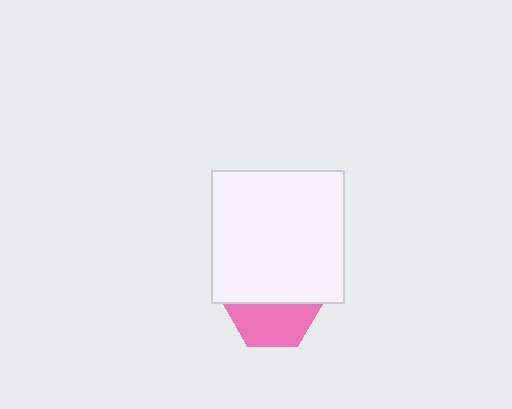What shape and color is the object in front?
The object in front is a white square.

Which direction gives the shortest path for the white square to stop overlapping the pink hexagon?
Moving up gives the shortest separation.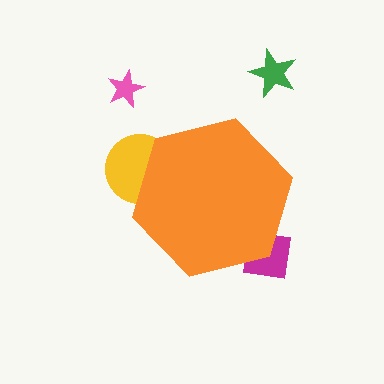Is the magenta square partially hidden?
Yes, the magenta square is partially hidden behind the orange hexagon.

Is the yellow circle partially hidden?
Yes, the yellow circle is partially hidden behind the orange hexagon.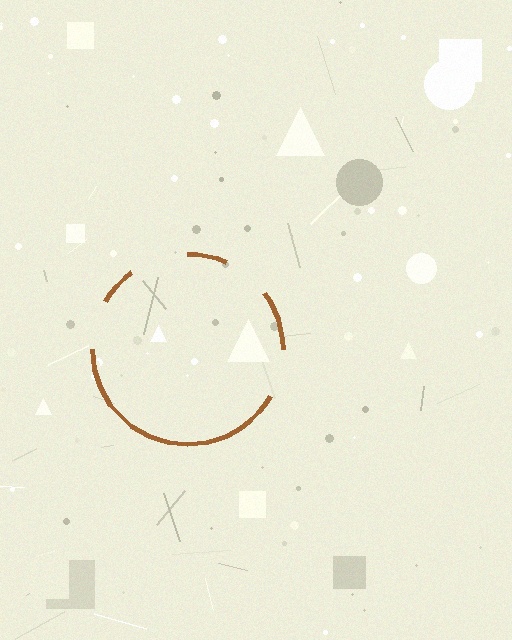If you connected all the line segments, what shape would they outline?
They would outline a circle.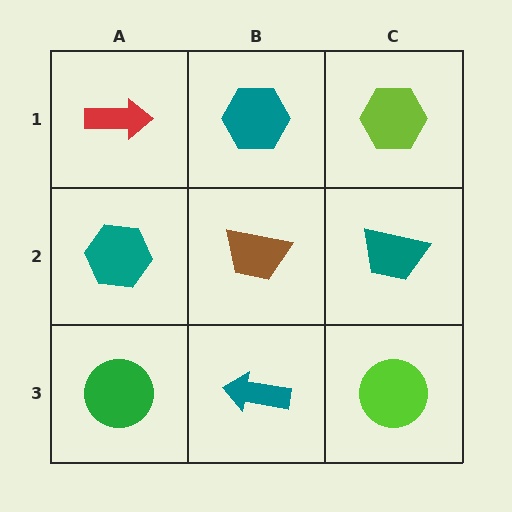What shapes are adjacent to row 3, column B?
A brown trapezoid (row 2, column B), a green circle (row 3, column A), a lime circle (row 3, column C).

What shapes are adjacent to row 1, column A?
A teal hexagon (row 2, column A), a teal hexagon (row 1, column B).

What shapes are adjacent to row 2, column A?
A red arrow (row 1, column A), a green circle (row 3, column A), a brown trapezoid (row 2, column B).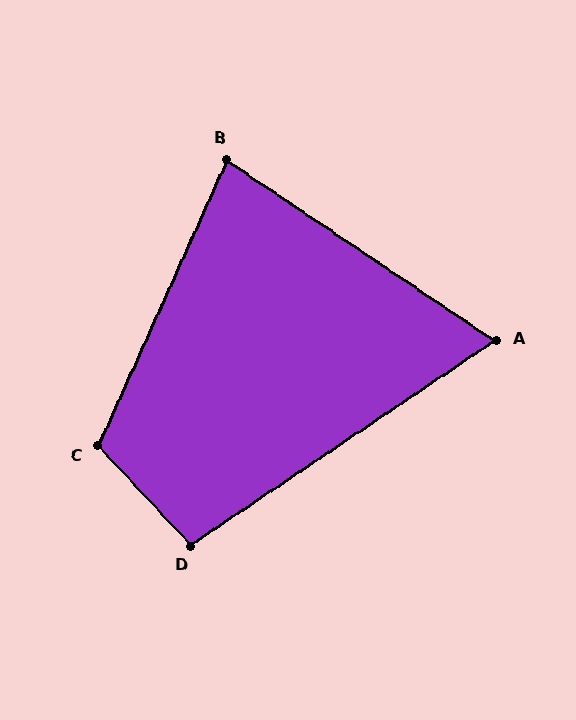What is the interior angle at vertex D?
Approximately 100 degrees (obtuse).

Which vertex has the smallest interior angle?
A, at approximately 68 degrees.